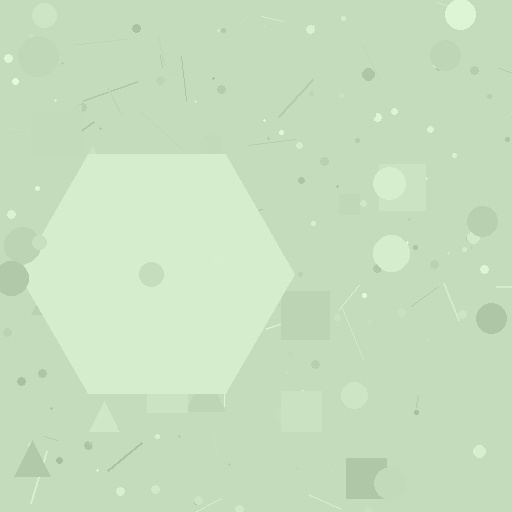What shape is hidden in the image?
A hexagon is hidden in the image.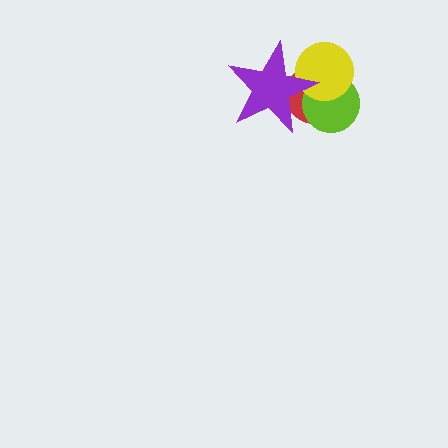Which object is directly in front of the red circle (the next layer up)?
The lime circle is directly in front of the red circle.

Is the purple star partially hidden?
No, no other shape covers it.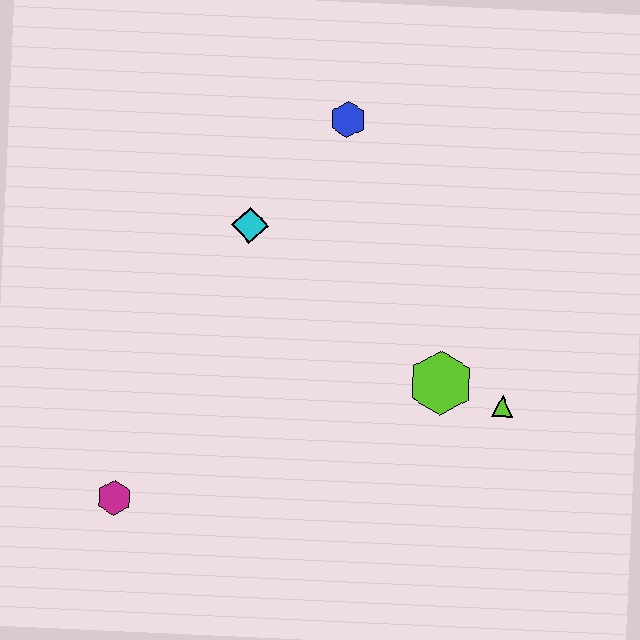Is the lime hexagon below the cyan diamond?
Yes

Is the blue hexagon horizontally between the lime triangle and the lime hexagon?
No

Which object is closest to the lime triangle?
The lime hexagon is closest to the lime triangle.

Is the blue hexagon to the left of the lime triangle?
Yes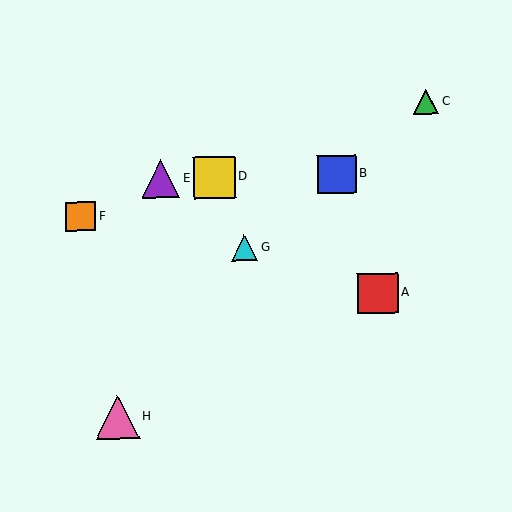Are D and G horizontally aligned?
No, D is at y≈177 and G is at y≈248.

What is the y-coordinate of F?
Object F is at y≈216.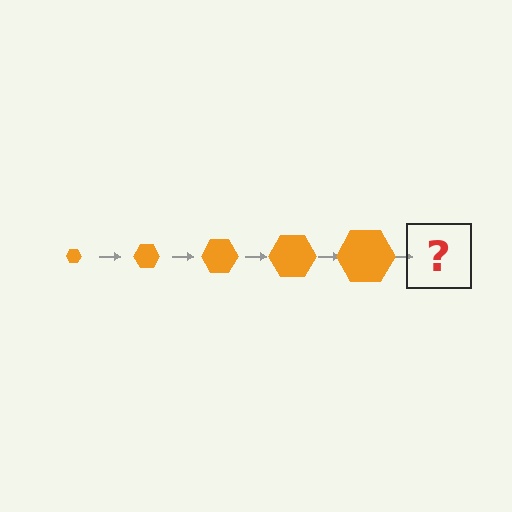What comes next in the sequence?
The next element should be an orange hexagon, larger than the previous one.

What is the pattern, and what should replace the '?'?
The pattern is that the hexagon gets progressively larger each step. The '?' should be an orange hexagon, larger than the previous one.